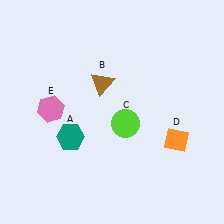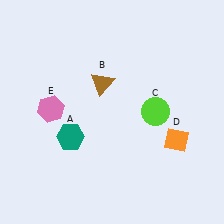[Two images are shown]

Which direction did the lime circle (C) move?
The lime circle (C) moved right.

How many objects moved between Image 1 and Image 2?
1 object moved between the two images.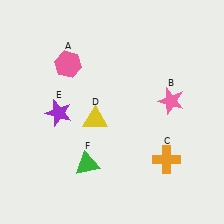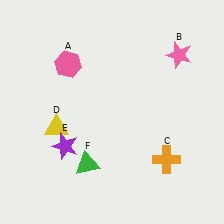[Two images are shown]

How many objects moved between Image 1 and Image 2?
3 objects moved between the two images.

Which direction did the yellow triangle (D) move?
The yellow triangle (D) moved left.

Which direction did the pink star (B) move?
The pink star (B) moved up.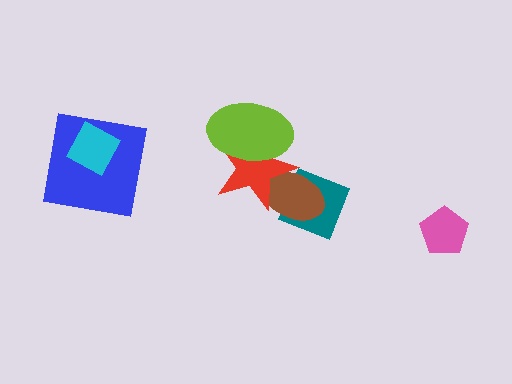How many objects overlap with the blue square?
1 object overlaps with the blue square.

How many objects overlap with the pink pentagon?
0 objects overlap with the pink pentagon.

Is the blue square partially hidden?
Yes, it is partially covered by another shape.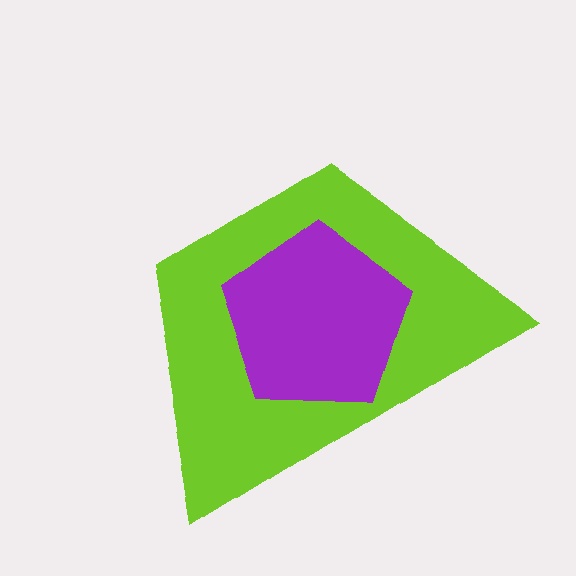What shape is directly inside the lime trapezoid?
The purple pentagon.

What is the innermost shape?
The purple pentagon.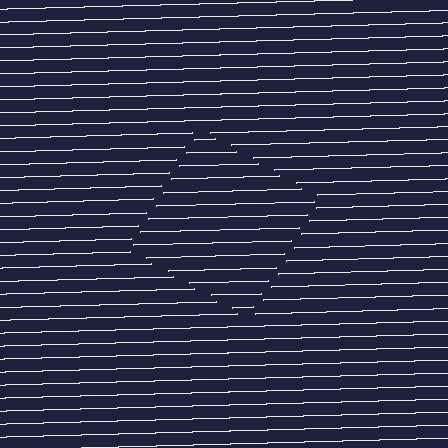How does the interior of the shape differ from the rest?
The interior of the shape contains the same grating, shifted by half a period — the contour is defined by the phase discontinuity where line-ends from the inner and outer gratings abut.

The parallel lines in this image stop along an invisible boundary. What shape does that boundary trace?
An illusory square. The interior of the shape contains the same grating, shifted by half a period — the contour is defined by the phase discontinuity where line-ends from the inner and outer gratings abut.